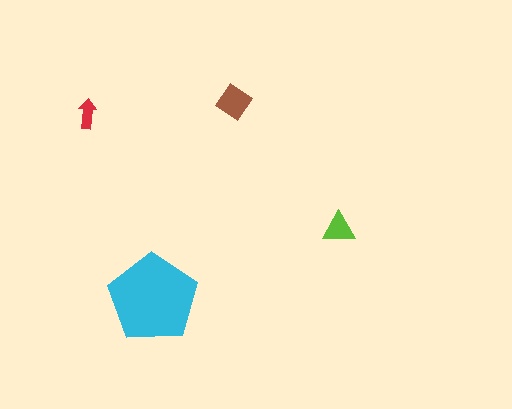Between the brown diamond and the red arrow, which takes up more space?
The brown diamond.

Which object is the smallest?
The red arrow.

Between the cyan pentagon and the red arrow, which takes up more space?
The cyan pentagon.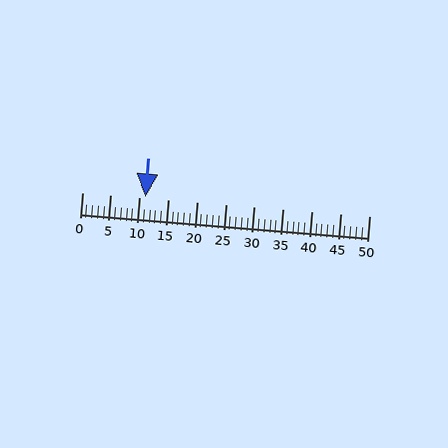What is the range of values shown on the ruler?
The ruler shows values from 0 to 50.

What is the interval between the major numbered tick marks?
The major tick marks are spaced 5 units apart.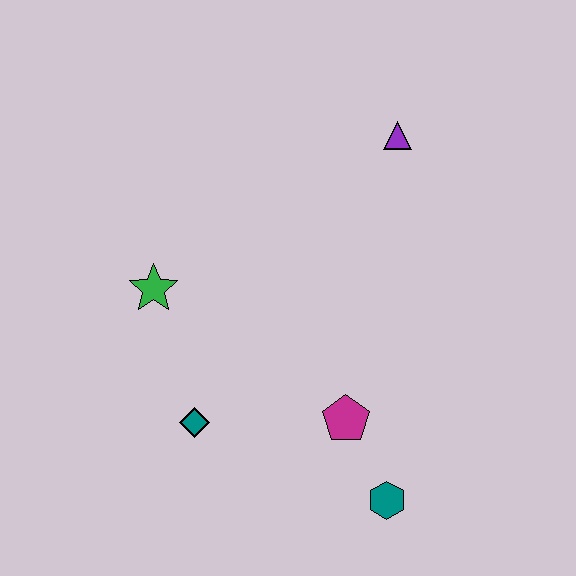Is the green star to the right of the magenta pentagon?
No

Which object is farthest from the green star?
The teal hexagon is farthest from the green star.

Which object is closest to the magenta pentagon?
The teal hexagon is closest to the magenta pentagon.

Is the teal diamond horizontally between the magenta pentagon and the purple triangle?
No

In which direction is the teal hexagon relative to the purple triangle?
The teal hexagon is below the purple triangle.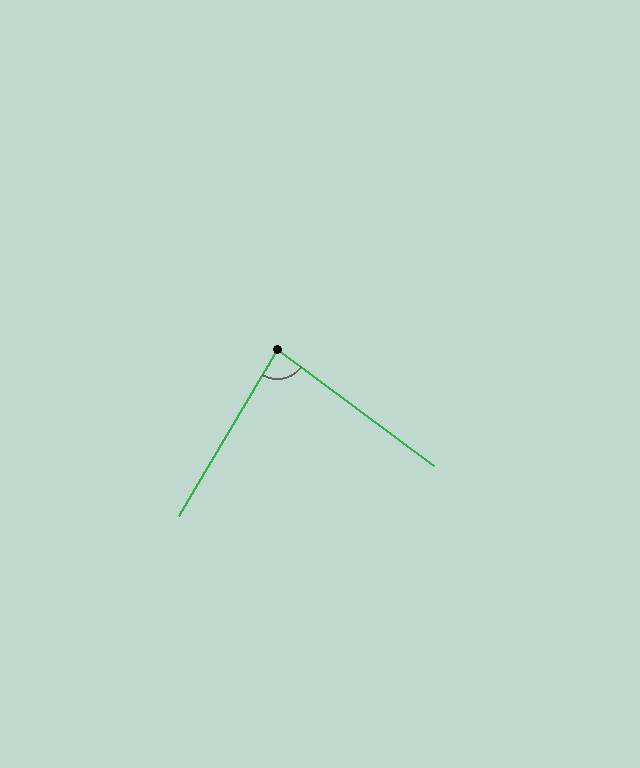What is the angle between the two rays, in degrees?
Approximately 84 degrees.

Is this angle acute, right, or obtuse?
It is acute.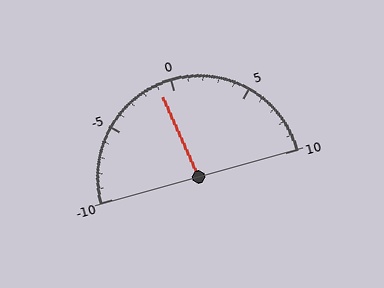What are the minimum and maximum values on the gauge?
The gauge ranges from -10 to 10.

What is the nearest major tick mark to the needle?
The nearest major tick mark is 0.